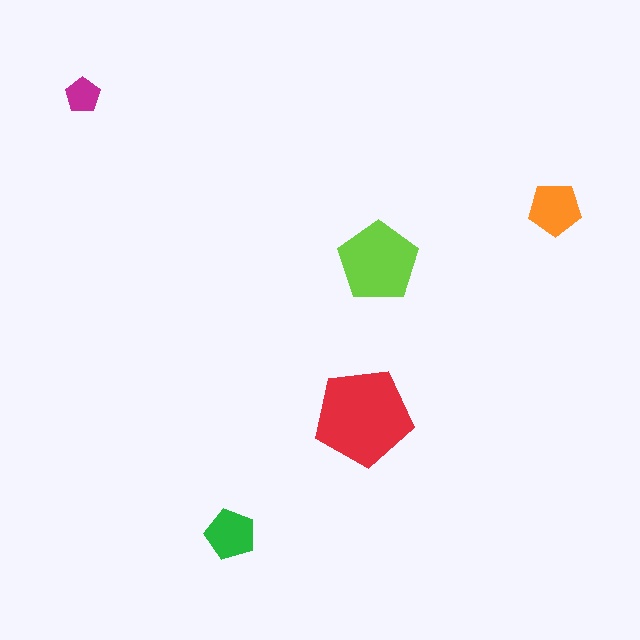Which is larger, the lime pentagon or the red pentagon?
The red one.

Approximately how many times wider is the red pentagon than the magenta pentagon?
About 3 times wider.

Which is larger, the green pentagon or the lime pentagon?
The lime one.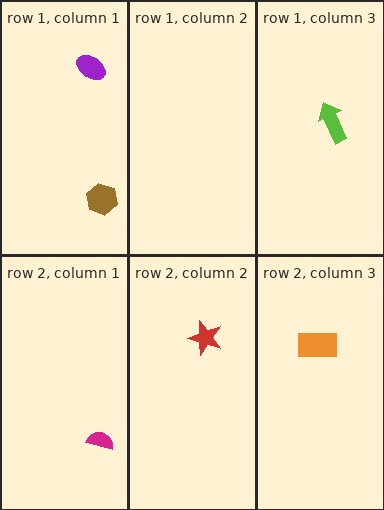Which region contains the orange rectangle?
The row 2, column 3 region.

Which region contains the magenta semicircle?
The row 2, column 1 region.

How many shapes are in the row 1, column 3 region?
1.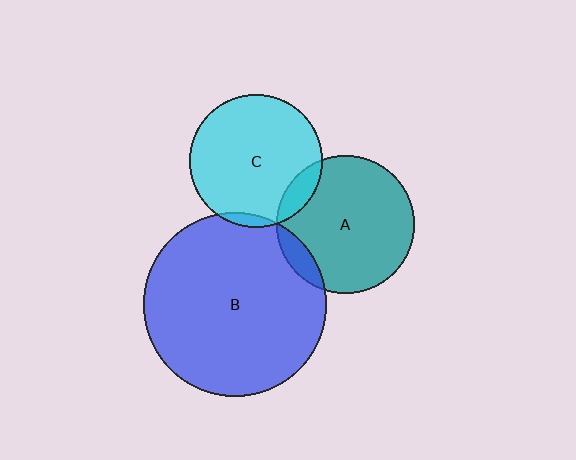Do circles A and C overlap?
Yes.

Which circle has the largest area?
Circle B (blue).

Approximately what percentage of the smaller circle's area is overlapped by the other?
Approximately 10%.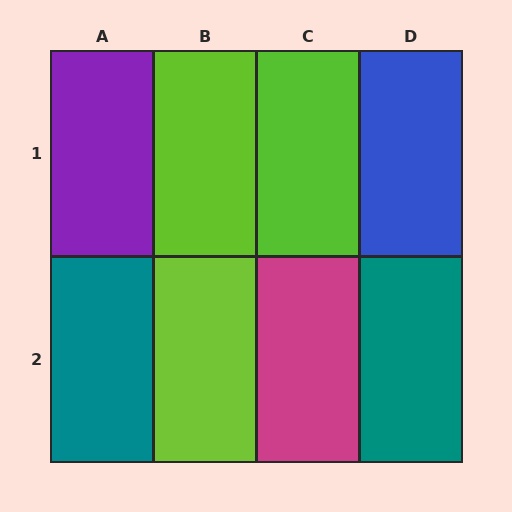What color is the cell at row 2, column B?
Lime.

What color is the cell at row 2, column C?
Magenta.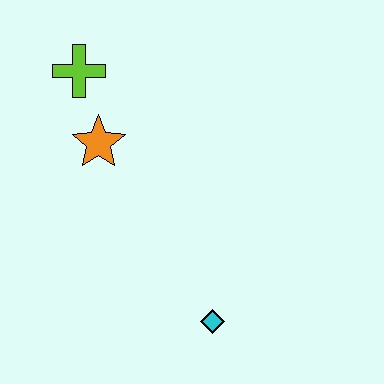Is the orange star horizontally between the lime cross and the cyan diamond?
Yes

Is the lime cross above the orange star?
Yes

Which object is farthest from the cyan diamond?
The lime cross is farthest from the cyan diamond.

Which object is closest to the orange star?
The lime cross is closest to the orange star.